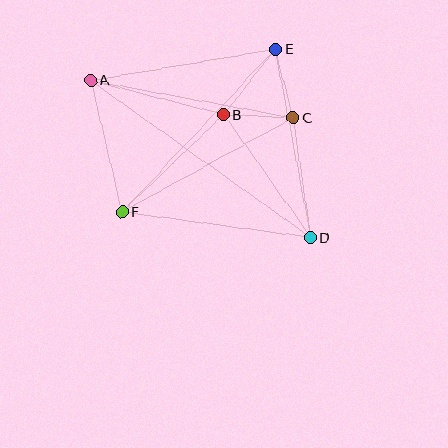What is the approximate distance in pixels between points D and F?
The distance between D and F is approximately 190 pixels.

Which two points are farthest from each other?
Points A and D are farthest from each other.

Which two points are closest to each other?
Points B and C are closest to each other.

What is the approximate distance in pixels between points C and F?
The distance between C and F is approximately 196 pixels.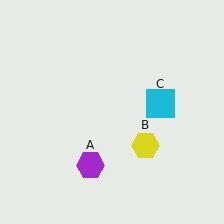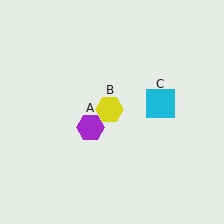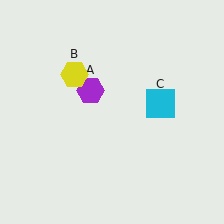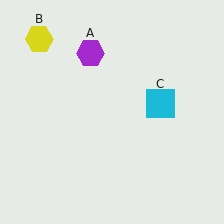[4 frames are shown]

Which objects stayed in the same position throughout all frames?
Cyan square (object C) remained stationary.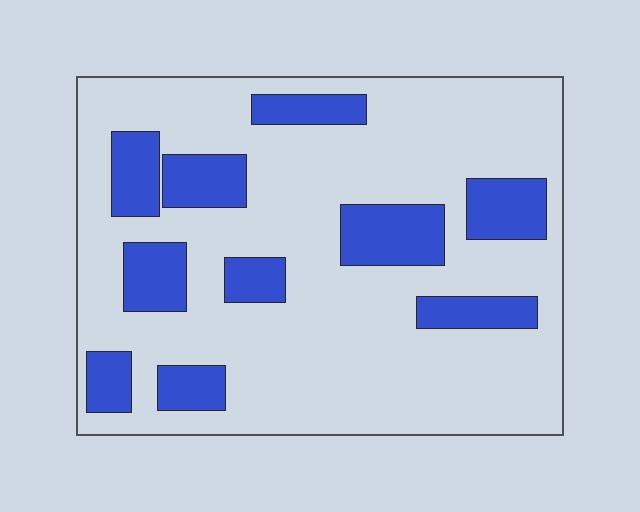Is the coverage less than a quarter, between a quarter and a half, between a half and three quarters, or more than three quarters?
Less than a quarter.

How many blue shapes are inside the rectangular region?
10.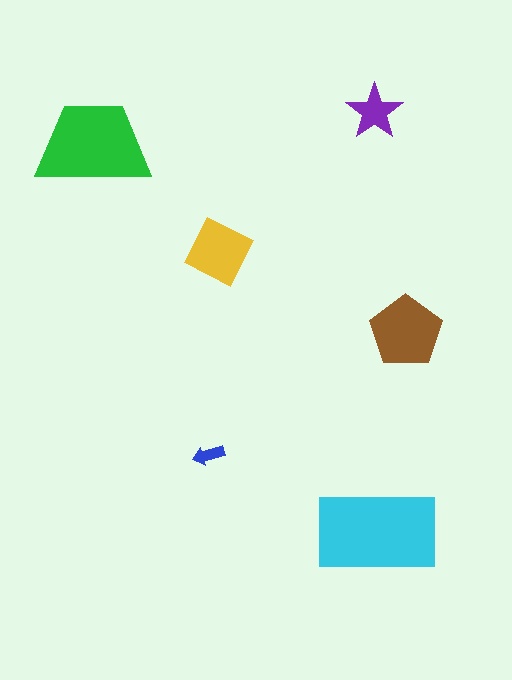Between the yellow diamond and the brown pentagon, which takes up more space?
The brown pentagon.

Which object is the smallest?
The blue arrow.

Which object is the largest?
The cyan rectangle.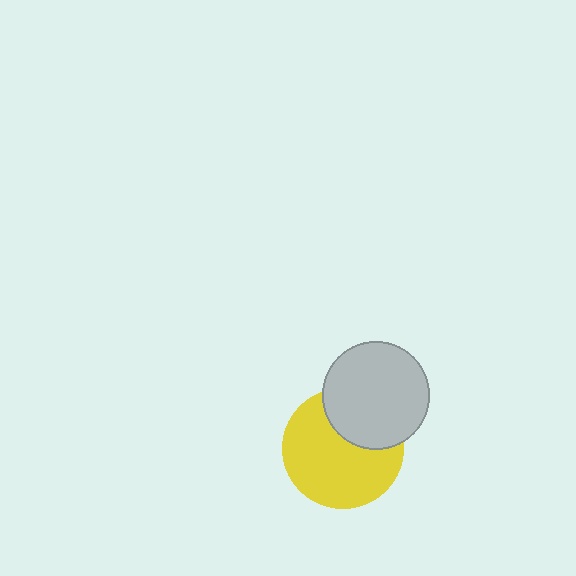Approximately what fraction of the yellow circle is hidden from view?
Roughly 31% of the yellow circle is hidden behind the light gray circle.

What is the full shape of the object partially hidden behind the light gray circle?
The partially hidden object is a yellow circle.